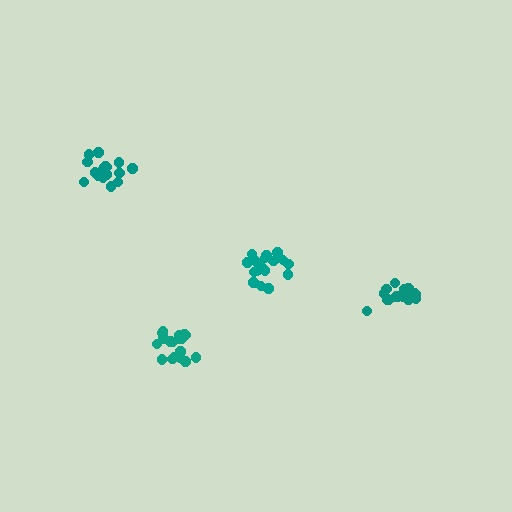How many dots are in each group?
Group 1: 19 dots, Group 2: 19 dots, Group 3: 16 dots, Group 4: 19 dots (73 total).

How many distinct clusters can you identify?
There are 4 distinct clusters.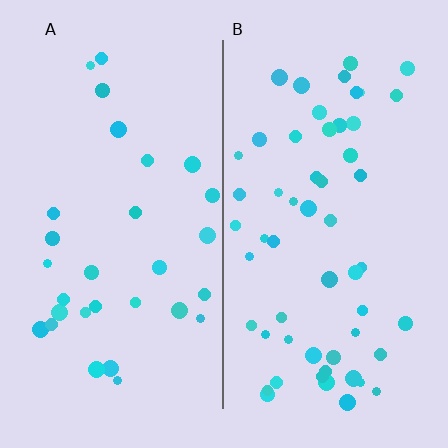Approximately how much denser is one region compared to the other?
Approximately 1.9× — region B over region A.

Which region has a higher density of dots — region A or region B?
B (the right).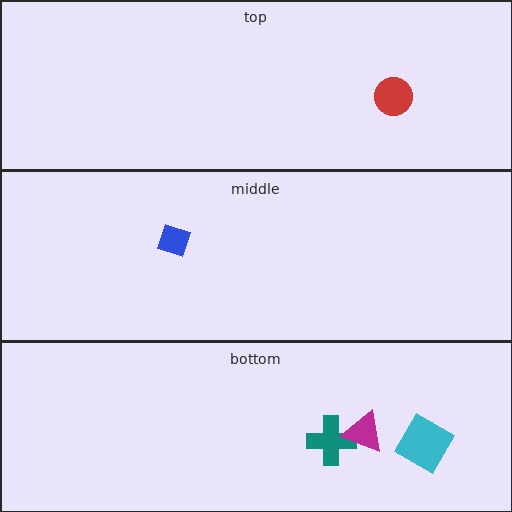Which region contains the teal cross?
The bottom region.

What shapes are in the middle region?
The blue diamond.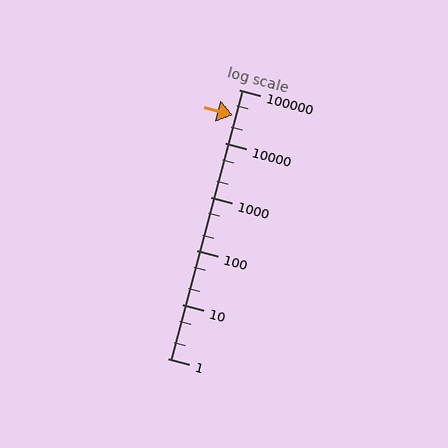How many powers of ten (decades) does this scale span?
The scale spans 5 decades, from 1 to 100000.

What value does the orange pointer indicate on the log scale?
The pointer indicates approximately 34000.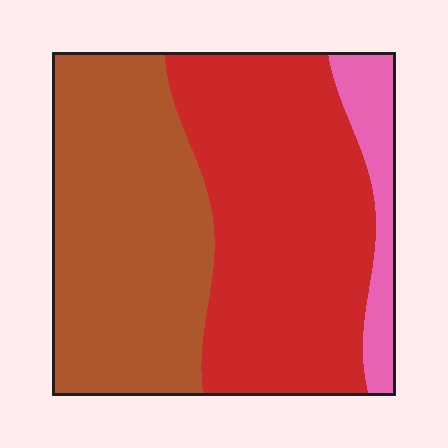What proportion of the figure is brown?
Brown covers around 40% of the figure.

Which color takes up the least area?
Pink, at roughly 10%.